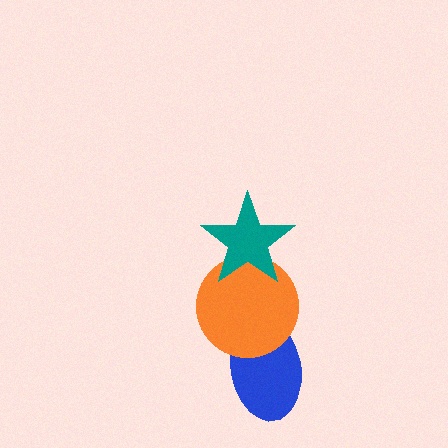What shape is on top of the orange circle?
The teal star is on top of the orange circle.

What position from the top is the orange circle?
The orange circle is 2nd from the top.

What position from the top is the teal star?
The teal star is 1st from the top.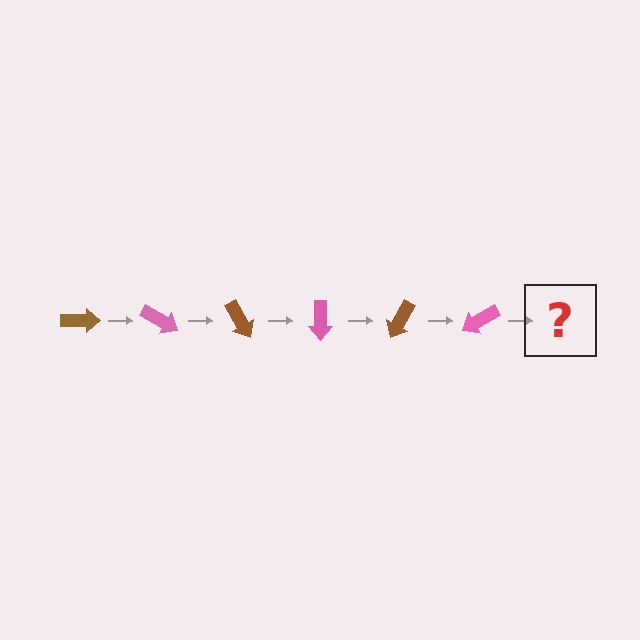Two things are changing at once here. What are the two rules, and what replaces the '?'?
The two rules are that it rotates 30 degrees each step and the color cycles through brown and pink. The '?' should be a brown arrow, rotated 180 degrees from the start.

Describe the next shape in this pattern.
It should be a brown arrow, rotated 180 degrees from the start.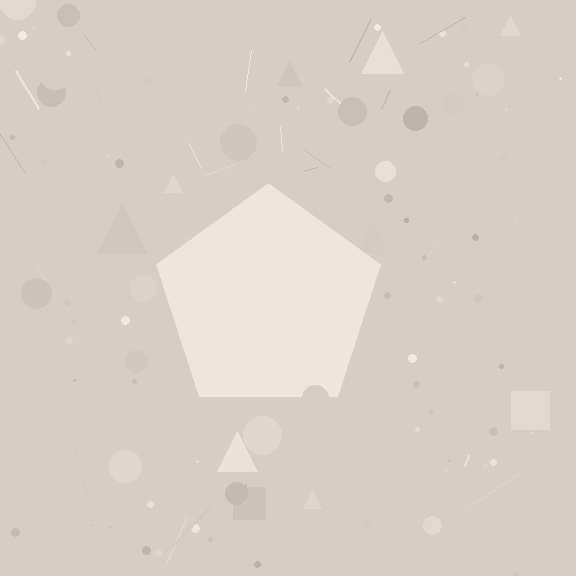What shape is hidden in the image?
A pentagon is hidden in the image.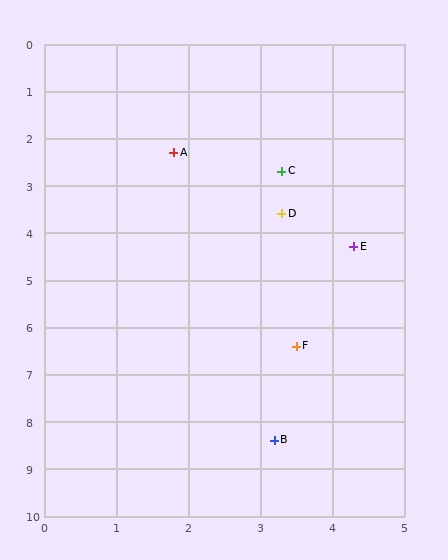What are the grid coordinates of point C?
Point C is at approximately (3.3, 2.7).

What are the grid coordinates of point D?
Point D is at approximately (3.3, 3.6).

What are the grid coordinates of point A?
Point A is at approximately (1.8, 2.3).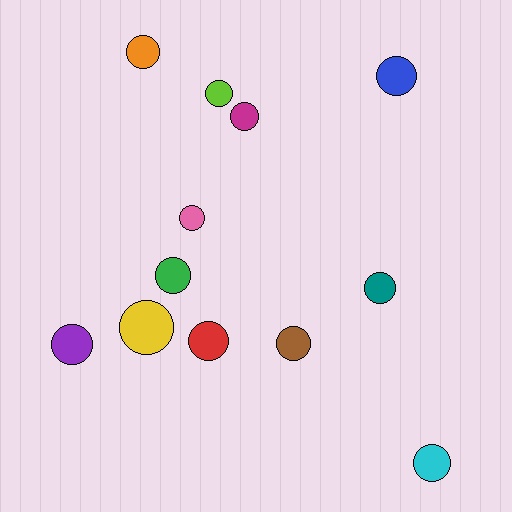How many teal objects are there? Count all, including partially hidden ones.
There is 1 teal object.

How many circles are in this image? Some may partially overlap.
There are 12 circles.